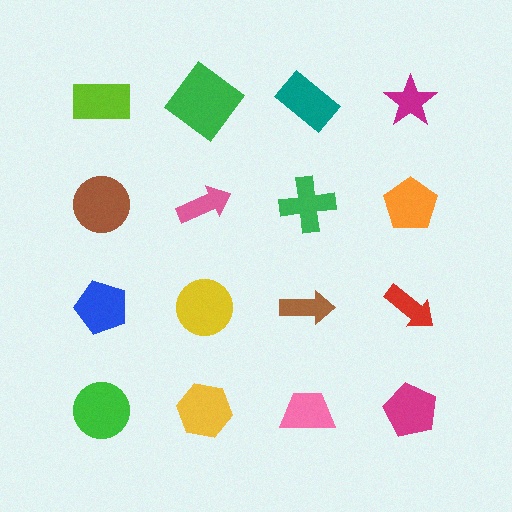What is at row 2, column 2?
A pink arrow.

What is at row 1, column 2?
A green diamond.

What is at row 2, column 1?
A brown circle.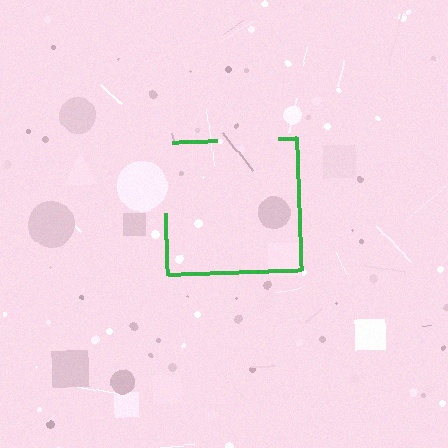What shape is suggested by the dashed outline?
The dashed outline suggests a square.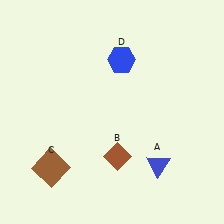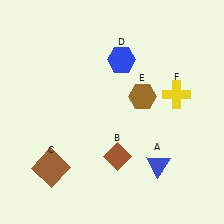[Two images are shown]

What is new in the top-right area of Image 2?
A yellow cross (F) was added in the top-right area of Image 2.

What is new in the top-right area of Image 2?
A brown hexagon (E) was added in the top-right area of Image 2.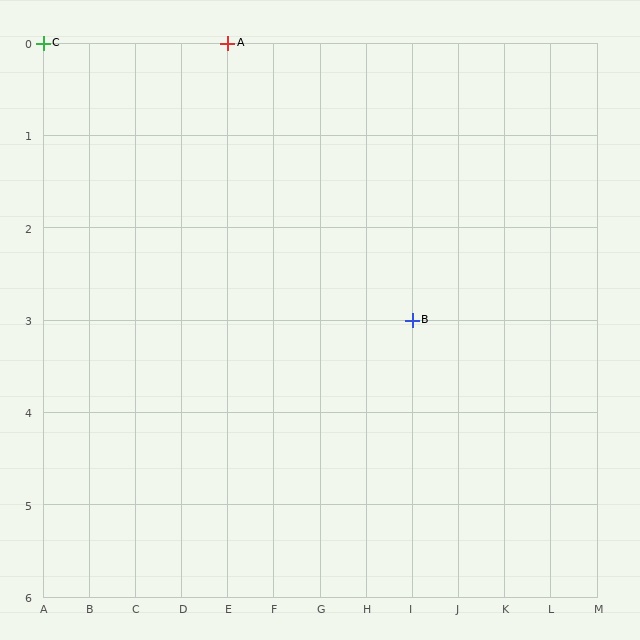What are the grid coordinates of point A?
Point A is at grid coordinates (E, 0).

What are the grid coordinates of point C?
Point C is at grid coordinates (A, 0).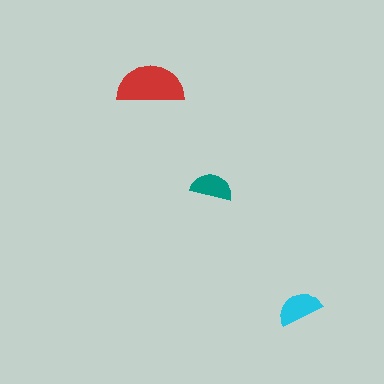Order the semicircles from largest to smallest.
the red one, the cyan one, the teal one.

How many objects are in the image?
There are 3 objects in the image.